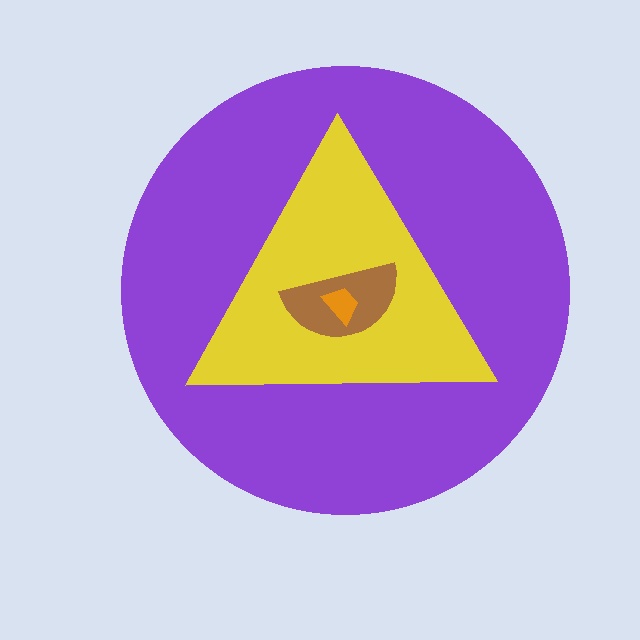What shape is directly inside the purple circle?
The yellow triangle.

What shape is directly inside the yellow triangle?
The brown semicircle.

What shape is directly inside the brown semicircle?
The orange trapezoid.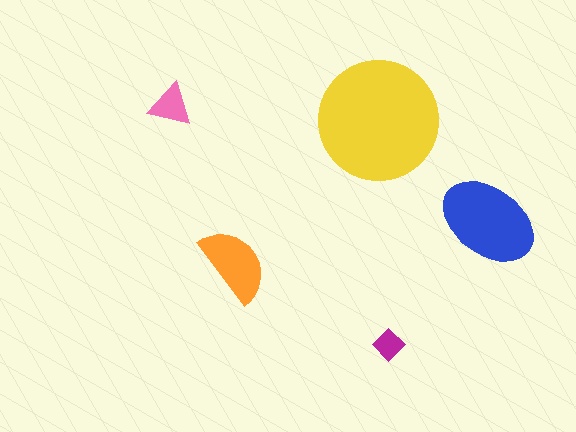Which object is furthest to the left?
The pink triangle is leftmost.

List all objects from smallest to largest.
The magenta diamond, the pink triangle, the orange semicircle, the blue ellipse, the yellow circle.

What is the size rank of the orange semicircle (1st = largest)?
3rd.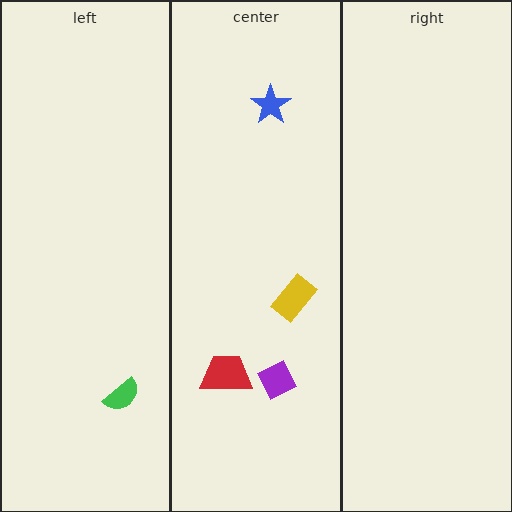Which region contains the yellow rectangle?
The center region.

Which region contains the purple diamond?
The center region.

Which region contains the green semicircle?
The left region.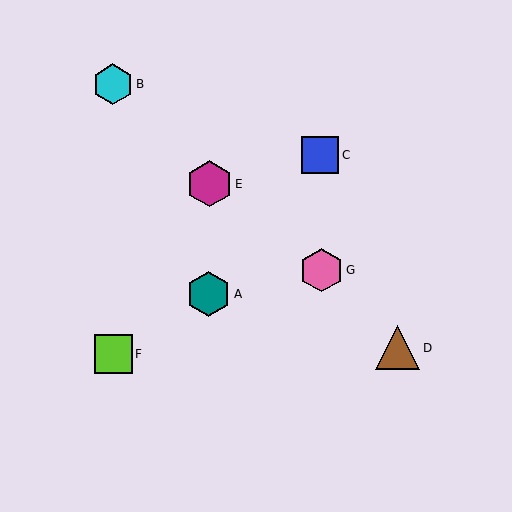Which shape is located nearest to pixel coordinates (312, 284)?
The pink hexagon (labeled G) at (321, 270) is nearest to that location.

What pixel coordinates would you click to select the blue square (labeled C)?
Click at (320, 155) to select the blue square C.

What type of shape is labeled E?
Shape E is a magenta hexagon.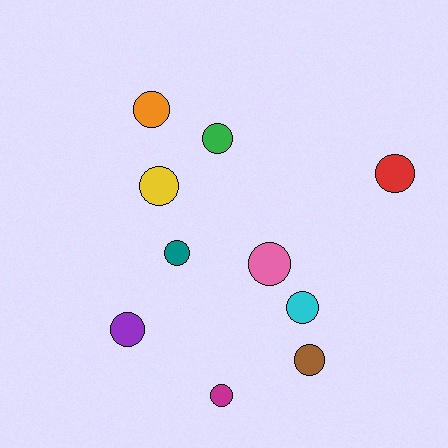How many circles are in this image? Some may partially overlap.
There are 10 circles.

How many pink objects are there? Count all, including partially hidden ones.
There is 1 pink object.